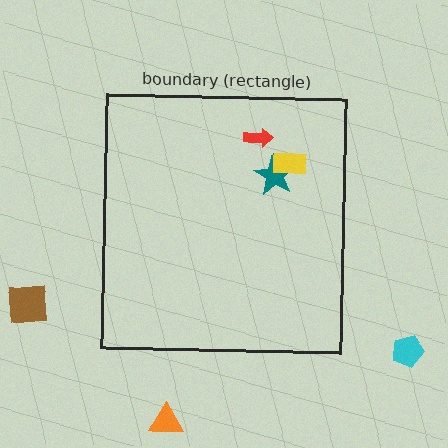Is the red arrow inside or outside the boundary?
Inside.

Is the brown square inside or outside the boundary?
Outside.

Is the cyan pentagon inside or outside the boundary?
Outside.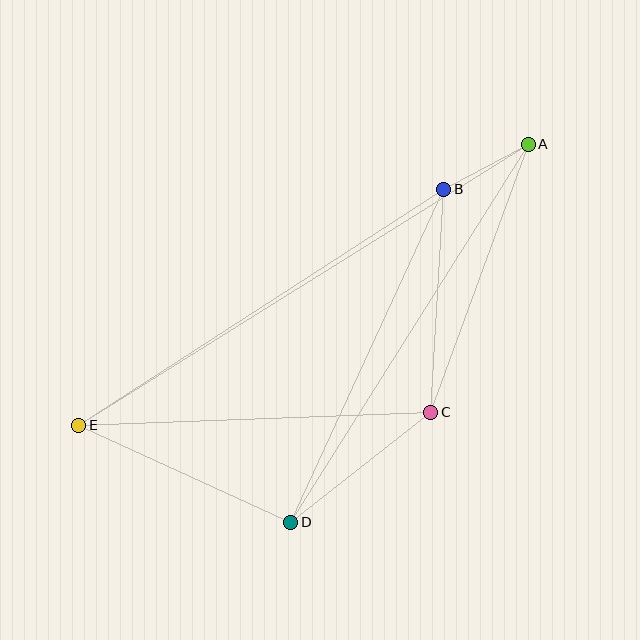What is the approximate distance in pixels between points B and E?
The distance between B and E is approximately 435 pixels.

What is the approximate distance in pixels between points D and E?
The distance between D and E is approximately 233 pixels.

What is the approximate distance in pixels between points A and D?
The distance between A and D is approximately 447 pixels.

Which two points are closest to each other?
Points A and B are closest to each other.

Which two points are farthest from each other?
Points A and E are farthest from each other.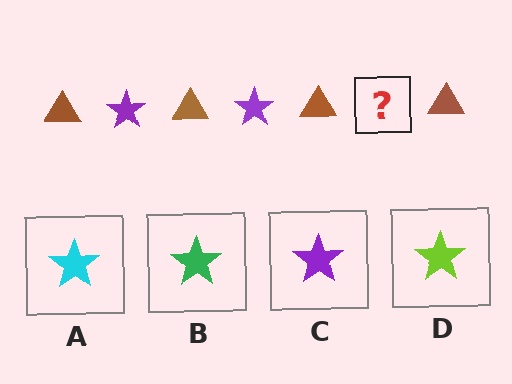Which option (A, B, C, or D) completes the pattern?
C.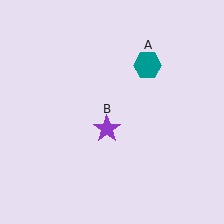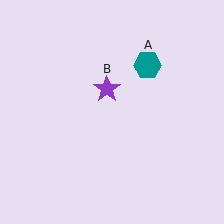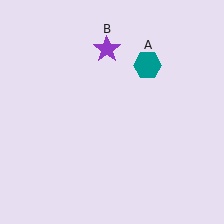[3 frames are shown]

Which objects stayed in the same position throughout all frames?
Teal hexagon (object A) remained stationary.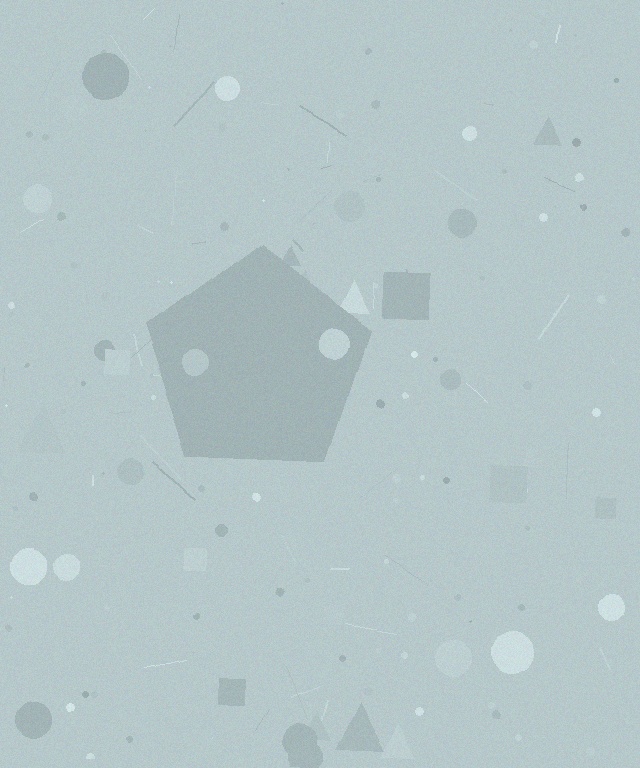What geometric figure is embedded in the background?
A pentagon is embedded in the background.